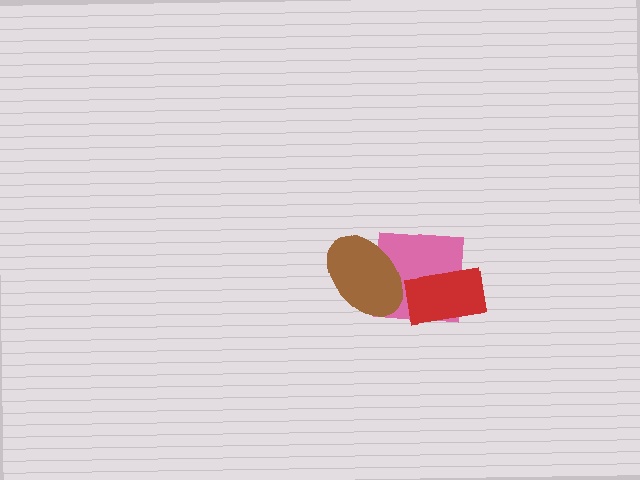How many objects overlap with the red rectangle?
1 object overlaps with the red rectangle.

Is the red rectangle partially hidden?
No, no other shape covers it.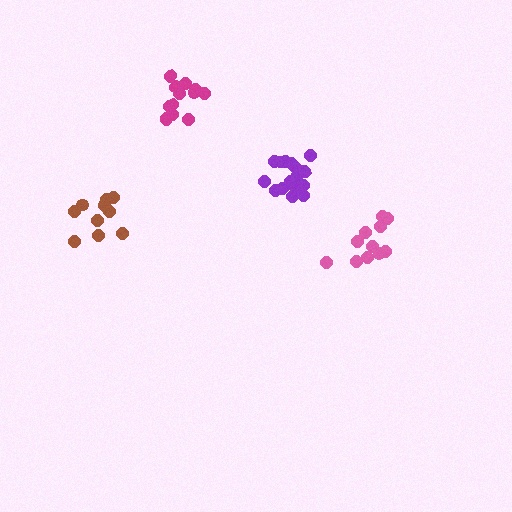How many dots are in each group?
Group 1: 14 dots, Group 2: 11 dots, Group 3: 11 dots, Group 4: 17 dots (53 total).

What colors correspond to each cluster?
The clusters are colored: magenta, brown, pink, purple.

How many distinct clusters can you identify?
There are 4 distinct clusters.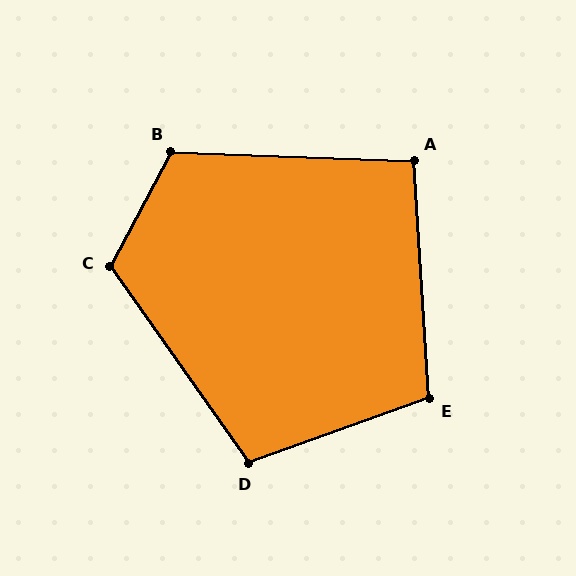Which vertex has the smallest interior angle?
A, at approximately 96 degrees.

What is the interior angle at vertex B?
Approximately 116 degrees (obtuse).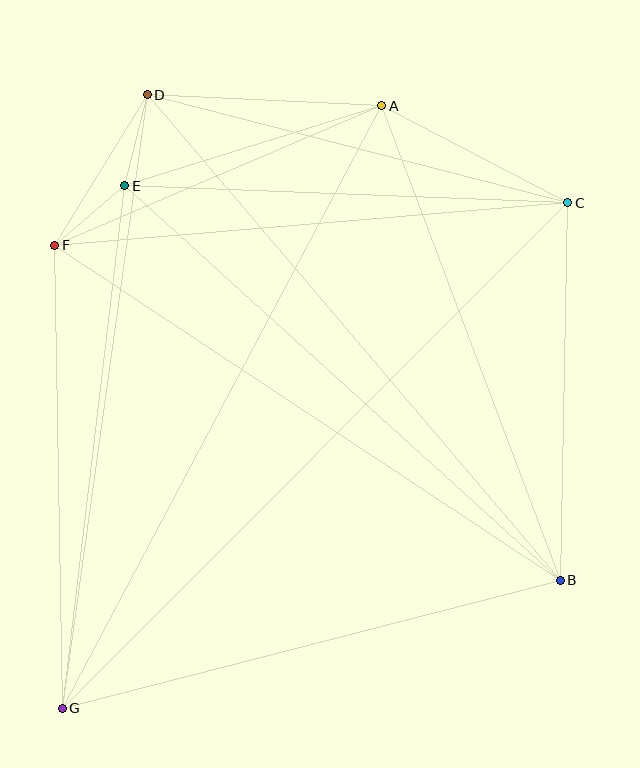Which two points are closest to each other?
Points E and F are closest to each other.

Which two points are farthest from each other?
Points C and G are farthest from each other.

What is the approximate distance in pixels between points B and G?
The distance between B and G is approximately 514 pixels.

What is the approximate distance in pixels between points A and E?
The distance between A and E is approximately 269 pixels.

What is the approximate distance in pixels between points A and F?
The distance between A and F is approximately 356 pixels.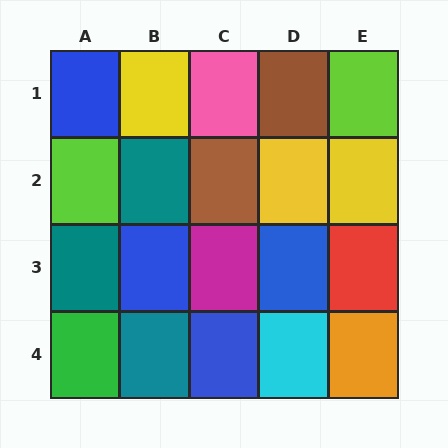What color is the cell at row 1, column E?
Lime.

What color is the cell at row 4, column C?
Blue.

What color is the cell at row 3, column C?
Magenta.